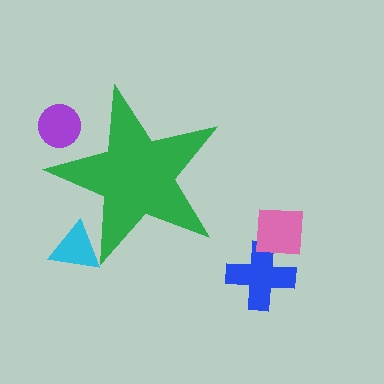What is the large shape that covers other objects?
A green star.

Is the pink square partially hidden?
No, the pink square is fully visible.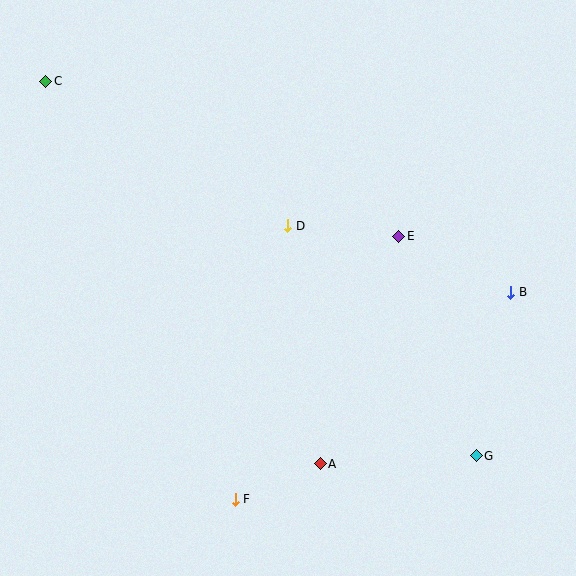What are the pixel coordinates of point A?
Point A is at (320, 464).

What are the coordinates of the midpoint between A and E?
The midpoint between A and E is at (359, 350).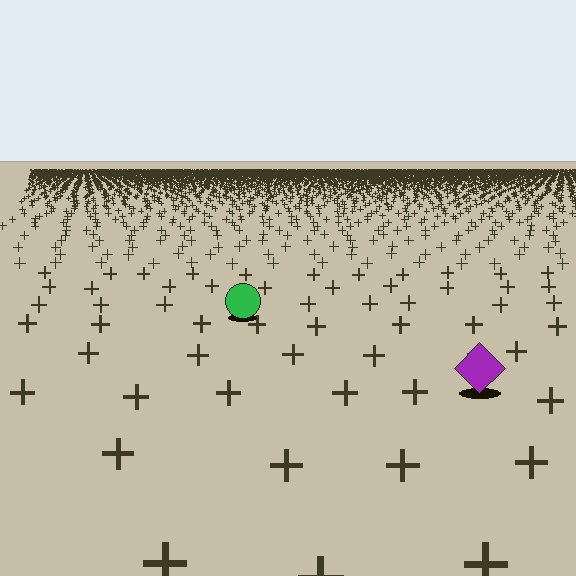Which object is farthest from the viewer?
The green circle is farthest from the viewer. It appears smaller and the ground texture around it is denser.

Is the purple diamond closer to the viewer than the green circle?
Yes. The purple diamond is closer — you can tell from the texture gradient: the ground texture is coarser near it.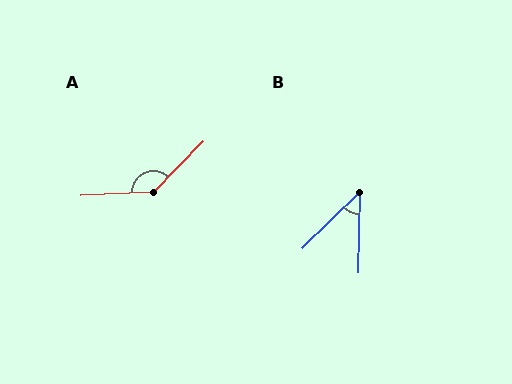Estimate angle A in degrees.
Approximately 137 degrees.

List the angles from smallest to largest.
B (44°), A (137°).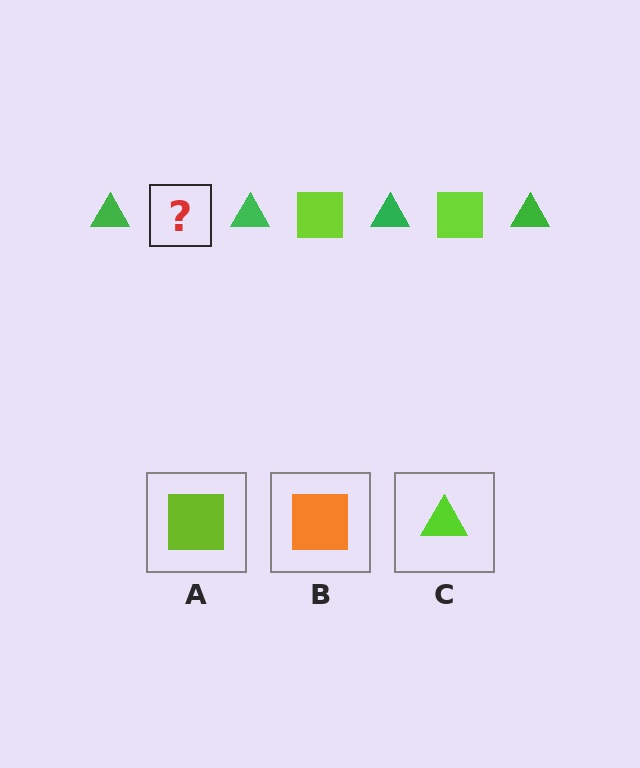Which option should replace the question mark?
Option A.